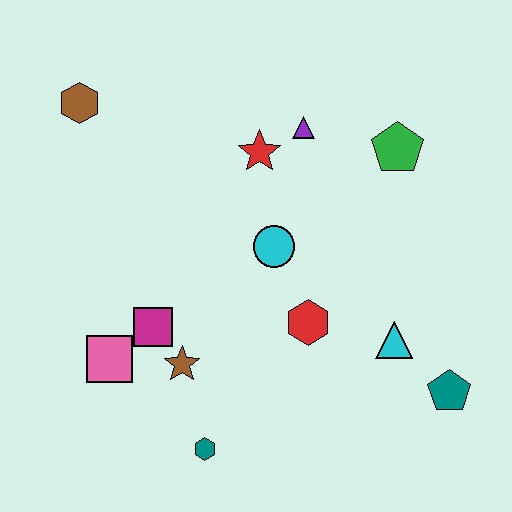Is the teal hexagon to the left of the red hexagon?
Yes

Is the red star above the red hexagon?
Yes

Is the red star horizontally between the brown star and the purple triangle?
Yes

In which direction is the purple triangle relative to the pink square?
The purple triangle is above the pink square.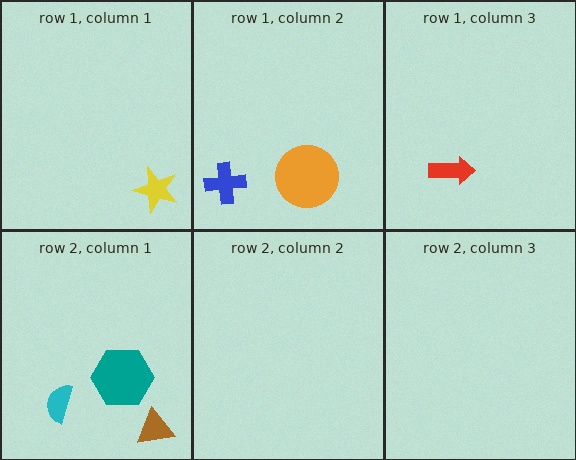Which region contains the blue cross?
The row 1, column 2 region.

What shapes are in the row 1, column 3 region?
The red arrow.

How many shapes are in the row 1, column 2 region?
2.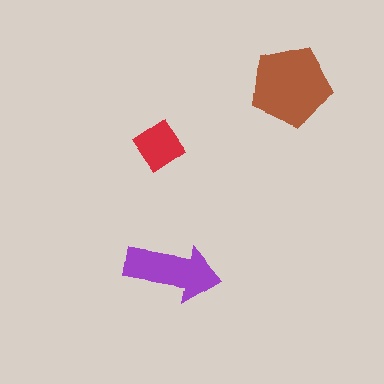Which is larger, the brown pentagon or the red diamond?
The brown pentagon.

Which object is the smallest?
The red diamond.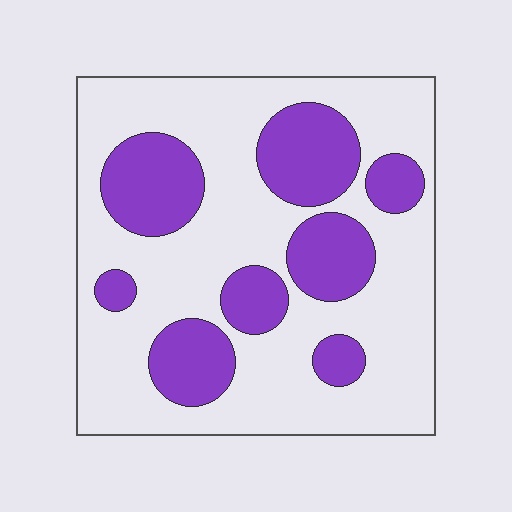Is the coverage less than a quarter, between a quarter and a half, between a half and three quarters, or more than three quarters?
Between a quarter and a half.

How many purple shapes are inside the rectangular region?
8.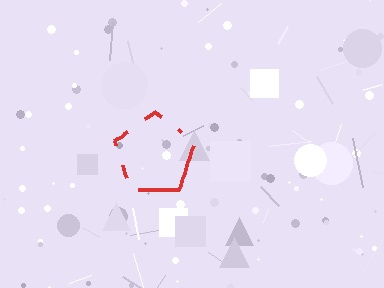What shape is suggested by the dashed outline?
The dashed outline suggests a pentagon.